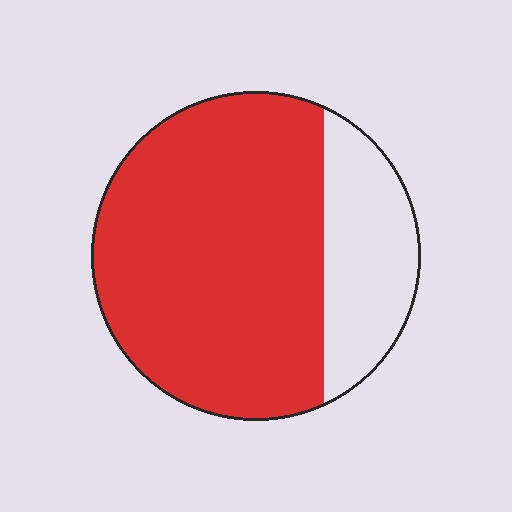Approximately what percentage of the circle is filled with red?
Approximately 75%.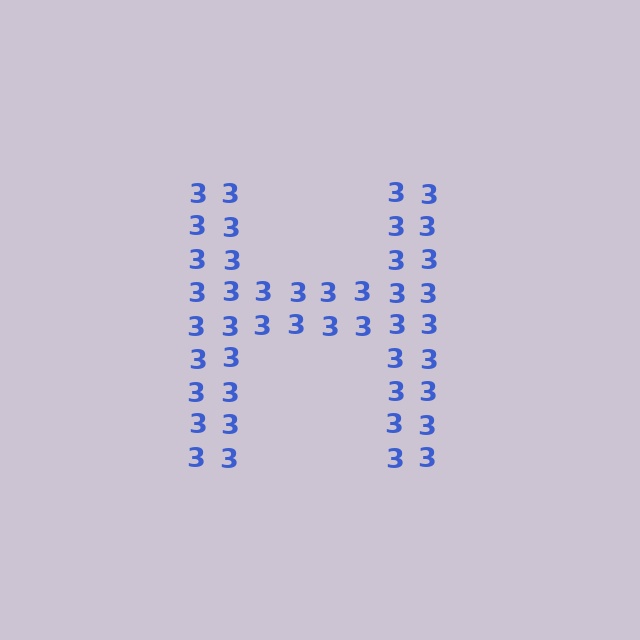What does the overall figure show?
The overall figure shows the letter H.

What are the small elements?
The small elements are digit 3's.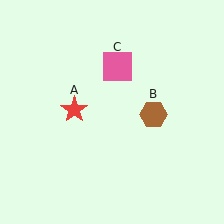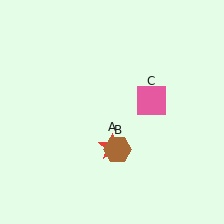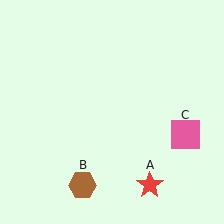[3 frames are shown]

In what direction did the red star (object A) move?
The red star (object A) moved down and to the right.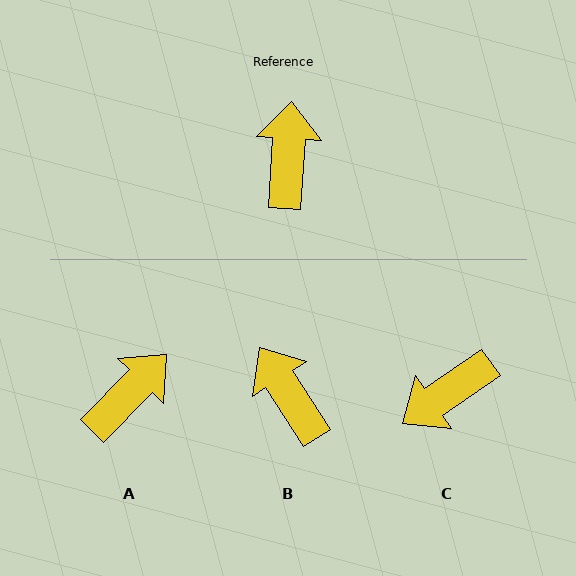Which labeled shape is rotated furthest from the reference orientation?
C, about 128 degrees away.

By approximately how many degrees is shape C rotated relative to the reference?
Approximately 128 degrees counter-clockwise.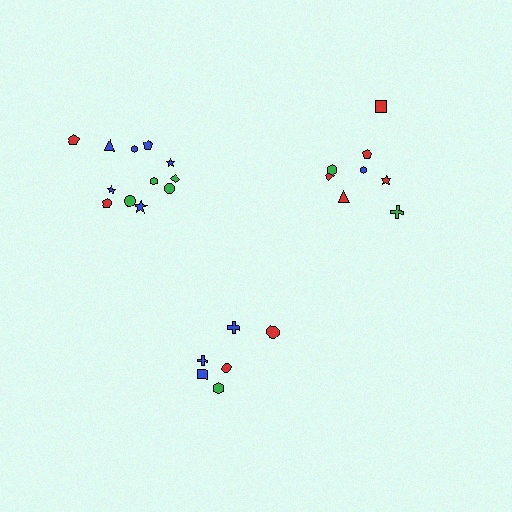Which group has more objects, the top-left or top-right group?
The top-left group.